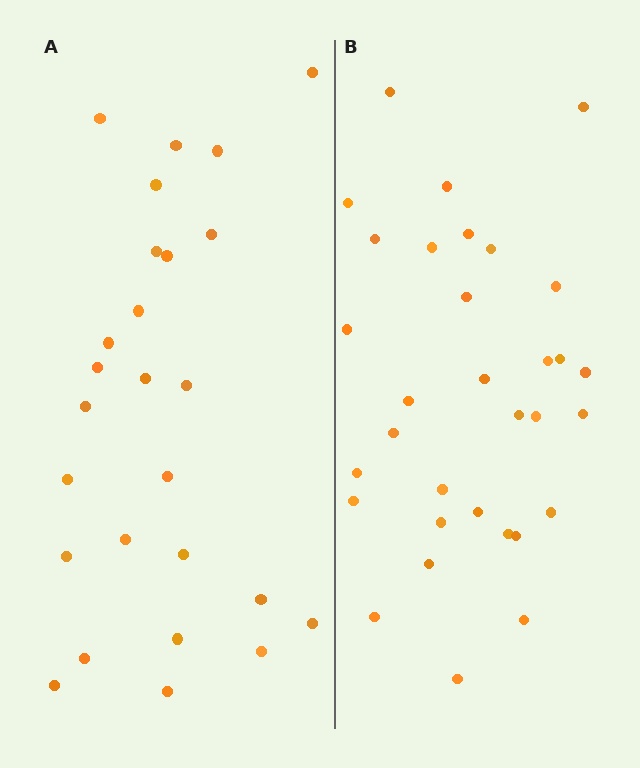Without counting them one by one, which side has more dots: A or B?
Region B (the right region) has more dots.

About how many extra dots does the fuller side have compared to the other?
Region B has about 6 more dots than region A.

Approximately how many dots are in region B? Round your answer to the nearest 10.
About 30 dots. (The exact count is 32, which rounds to 30.)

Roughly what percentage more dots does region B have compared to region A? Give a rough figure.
About 25% more.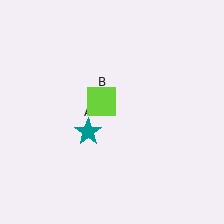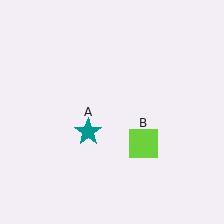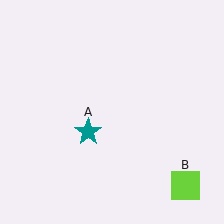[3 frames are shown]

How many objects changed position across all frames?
1 object changed position: lime square (object B).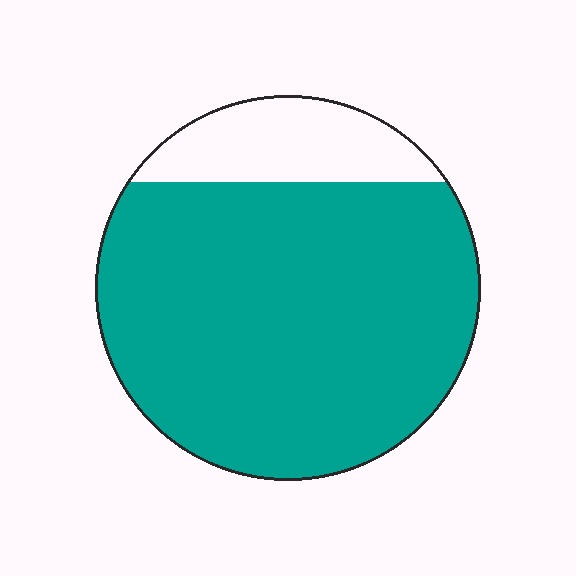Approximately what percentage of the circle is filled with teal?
Approximately 85%.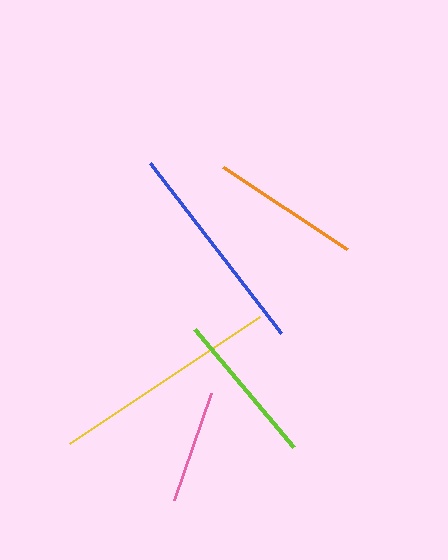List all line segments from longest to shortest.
From longest to shortest: yellow, blue, lime, orange, pink.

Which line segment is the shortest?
The pink line is the shortest at approximately 113 pixels.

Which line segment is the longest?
The yellow line is the longest at approximately 228 pixels.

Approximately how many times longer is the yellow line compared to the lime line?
The yellow line is approximately 1.5 times the length of the lime line.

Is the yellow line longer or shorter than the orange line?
The yellow line is longer than the orange line.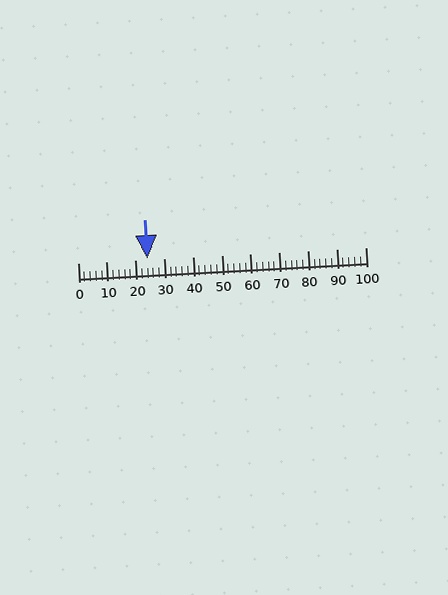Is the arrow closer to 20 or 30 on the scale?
The arrow is closer to 20.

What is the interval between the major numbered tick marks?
The major tick marks are spaced 10 units apart.